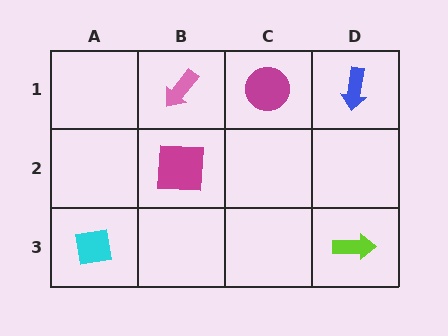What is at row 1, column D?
A blue arrow.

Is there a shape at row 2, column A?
No, that cell is empty.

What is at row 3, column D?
A lime arrow.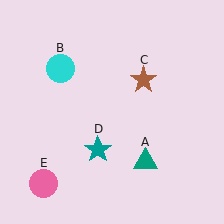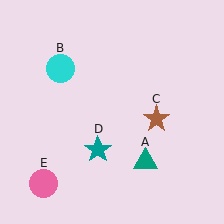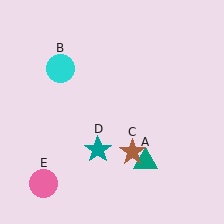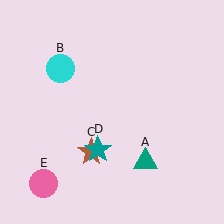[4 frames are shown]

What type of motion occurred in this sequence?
The brown star (object C) rotated clockwise around the center of the scene.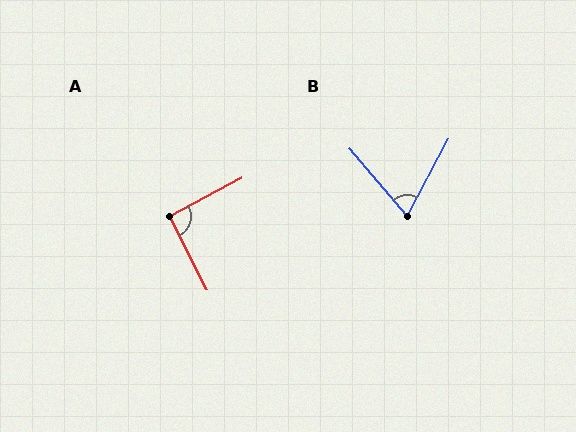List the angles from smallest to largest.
B (69°), A (91°).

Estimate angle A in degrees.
Approximately 91 degrees.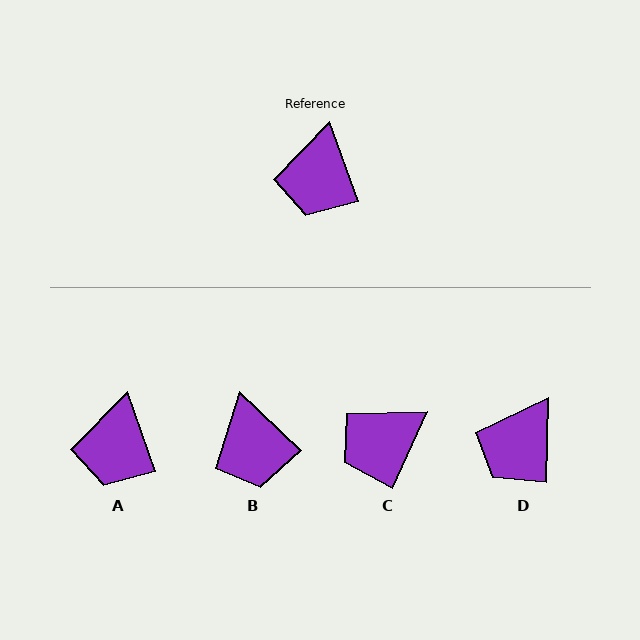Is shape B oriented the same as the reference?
No, it is off by about 26 degrees.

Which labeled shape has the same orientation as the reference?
A.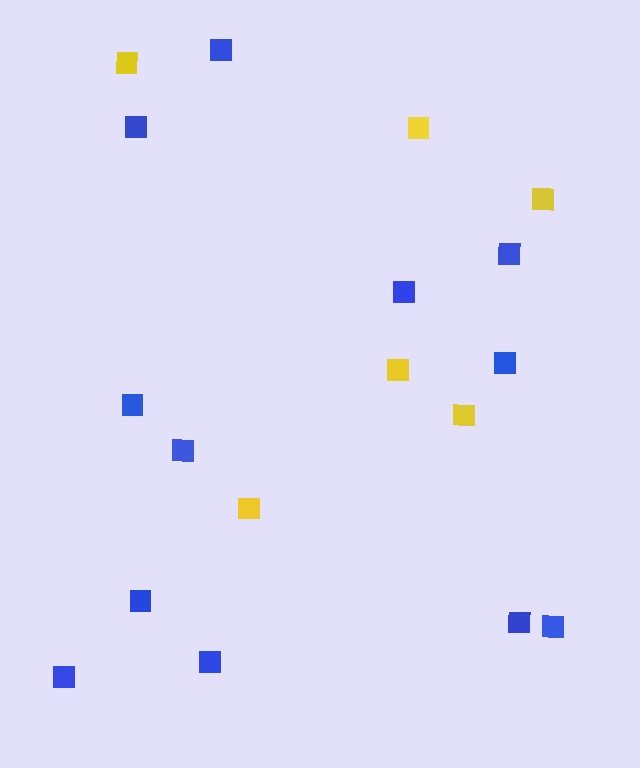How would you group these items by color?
There are 2 groups: one group of blue squares (12) and one group of yellow squares (6).